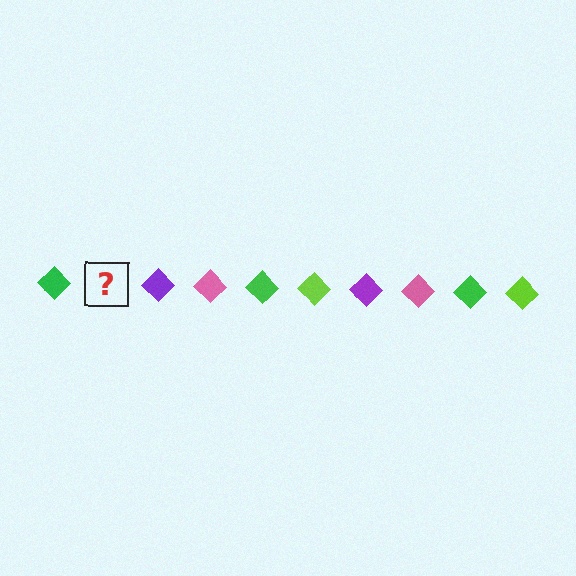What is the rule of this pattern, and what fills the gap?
The rule is that the pattern cycles through green, lime, purple, pink diamonds. The gap should be filled with a lime diamond.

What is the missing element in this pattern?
The missing element is a lime diamond.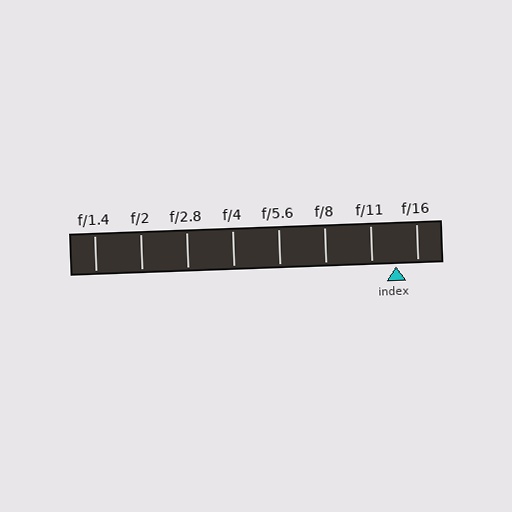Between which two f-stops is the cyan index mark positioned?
The index mark is between f/11 and f/16.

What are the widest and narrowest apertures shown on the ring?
The widest aperture shown is f/1.4 and the narrowest is f/16.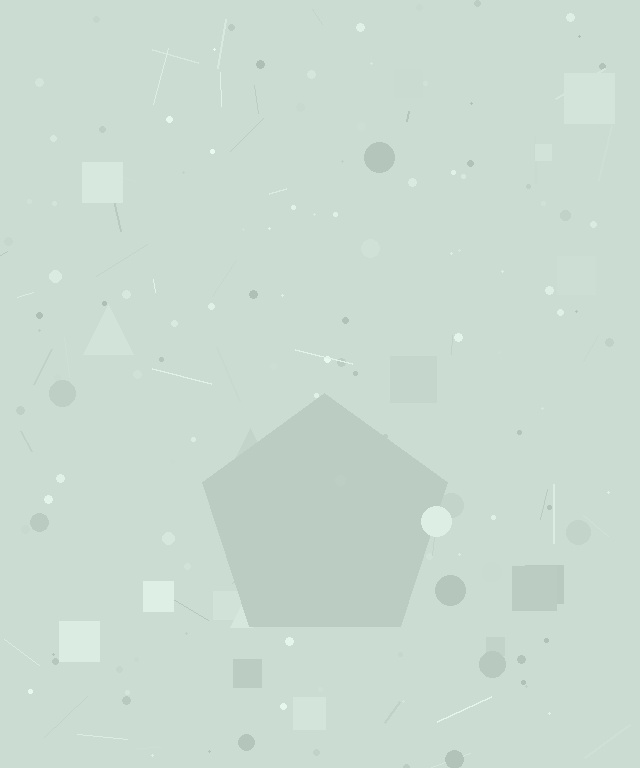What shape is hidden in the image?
A pentagon is hidden in the image.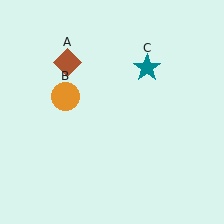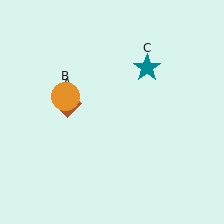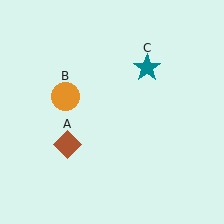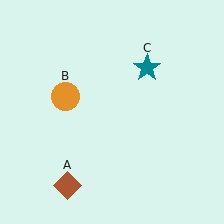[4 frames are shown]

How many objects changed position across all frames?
1 object changed position: brown diamond (object A).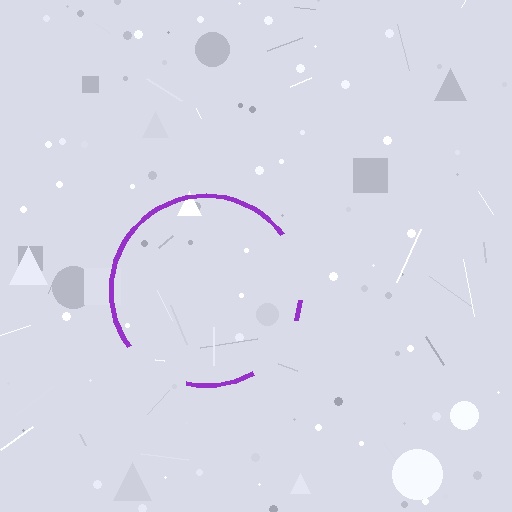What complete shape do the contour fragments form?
The contour fragments form a circle.